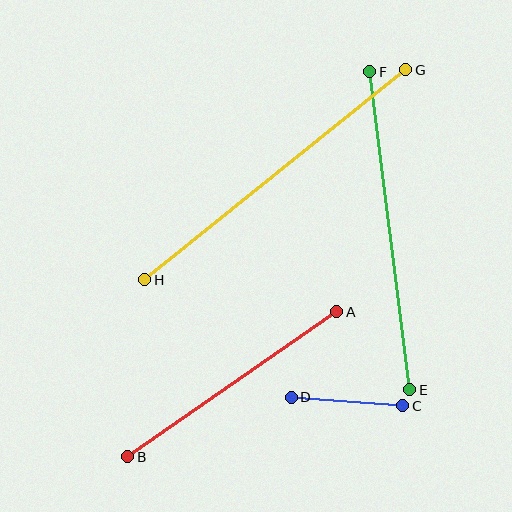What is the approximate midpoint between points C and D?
The midpoint is at approximately (347, 401) pixels.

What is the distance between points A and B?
The distance is approximately 255 pixels.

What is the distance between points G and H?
The distance is approximately 335 pixels.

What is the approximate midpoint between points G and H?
The midpoint is at approximately (275, 175) pixels.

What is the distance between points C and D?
The distance is approximately 112 pixels.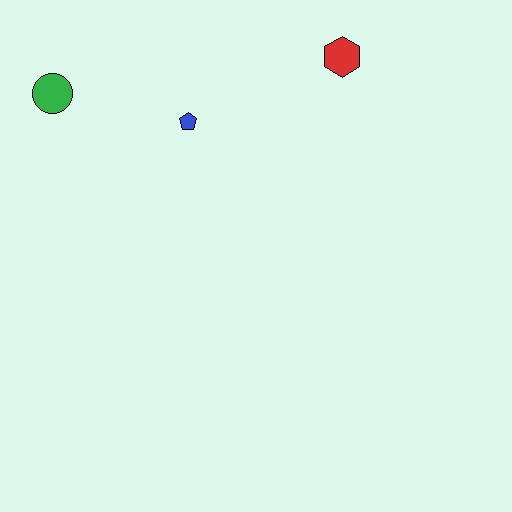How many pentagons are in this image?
There is 1 pentagon.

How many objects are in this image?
There are 3 objects.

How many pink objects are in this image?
There are no pink objects.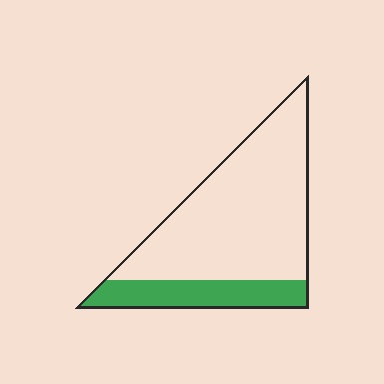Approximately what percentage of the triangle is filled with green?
Approximately 25%.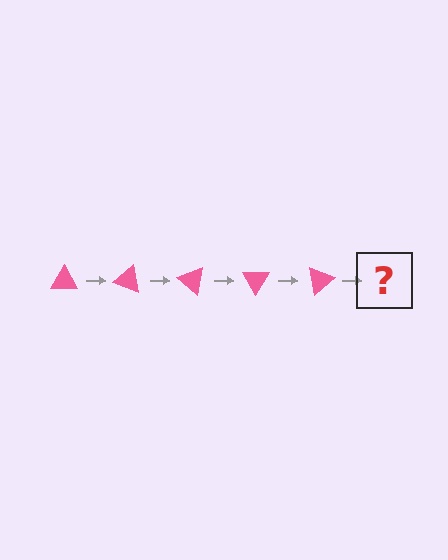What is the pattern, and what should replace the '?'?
The pattern is that the triangle rotates 20 degrees each step. The '?' should be a pink triangle rotated 100 degrees.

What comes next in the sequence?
The next element should be a pink triangle rotated 100 degrees.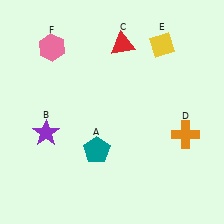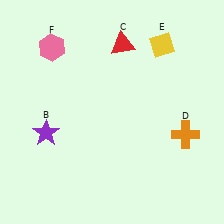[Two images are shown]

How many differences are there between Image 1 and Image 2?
There is 1 difference between the two images.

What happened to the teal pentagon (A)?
The teal pentagon (A) was removed in Image 2. It was in the bottom-left area of Image 1.